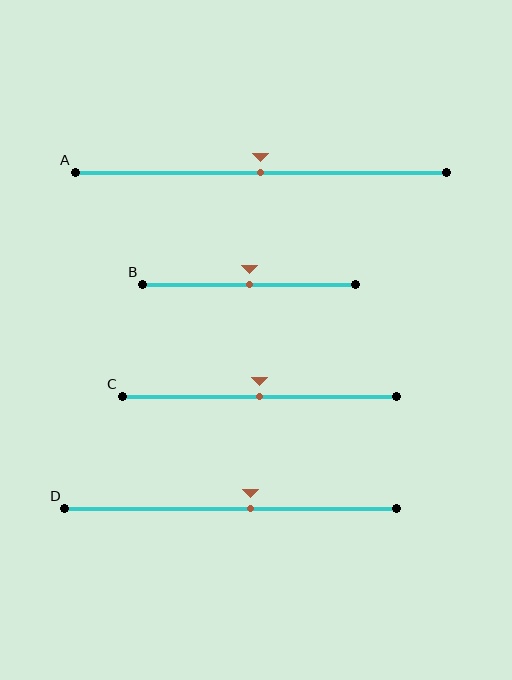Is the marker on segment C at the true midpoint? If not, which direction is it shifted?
Yes, the marker on segment C is at the true midpoint.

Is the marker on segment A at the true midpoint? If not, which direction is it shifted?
Yes, the marker on segment A is at the true midpoint.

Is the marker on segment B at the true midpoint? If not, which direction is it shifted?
Yes, the marker on segment B is at the true midpoint.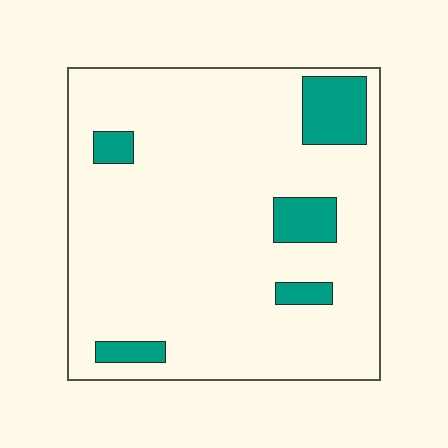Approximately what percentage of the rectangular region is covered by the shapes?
Approximately 10%.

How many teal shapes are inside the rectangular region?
5.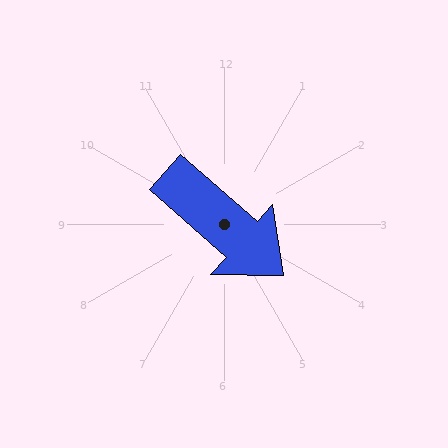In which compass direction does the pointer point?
Southeast.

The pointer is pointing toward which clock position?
Roughly 4 o'clock.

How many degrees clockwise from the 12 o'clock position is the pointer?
Approximately 131 degrees.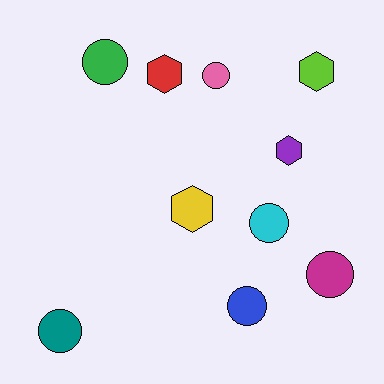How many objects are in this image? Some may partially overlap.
There are 10 objects.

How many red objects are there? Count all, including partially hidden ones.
There is 1 red object.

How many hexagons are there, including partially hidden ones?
There are 4 hexagons.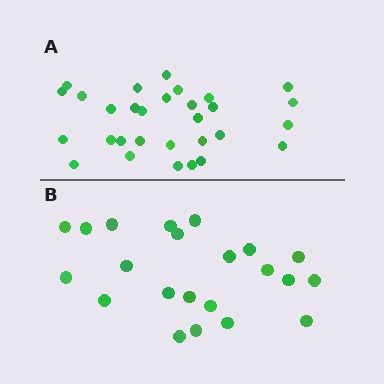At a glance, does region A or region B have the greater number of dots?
Region A (the top region) has more dots.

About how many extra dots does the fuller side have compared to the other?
Region A has roughly 8 or so more dots than region B.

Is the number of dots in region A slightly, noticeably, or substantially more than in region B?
Region A has noticeably more, but not dramatically so. The ratio is roughly 1.4 to 1.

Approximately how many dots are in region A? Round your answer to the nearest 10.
About 30 dots.